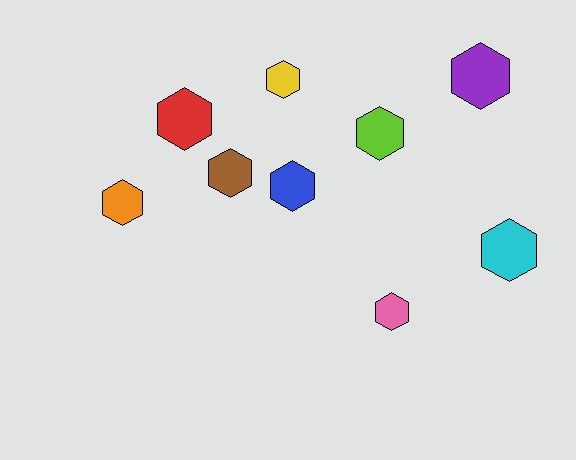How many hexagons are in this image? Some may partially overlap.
There are 9 hexagons.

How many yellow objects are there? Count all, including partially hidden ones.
There is 1 yellow object.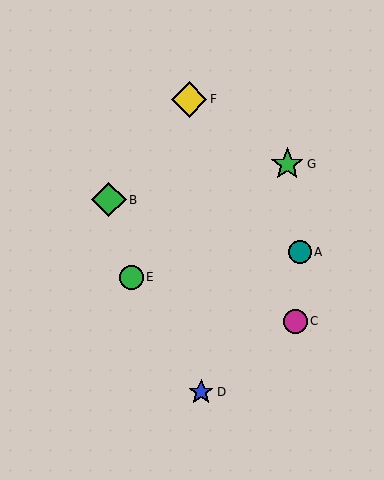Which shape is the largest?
The yellow diamond (labeled F) is the largest.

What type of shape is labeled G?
Shape G is a green star.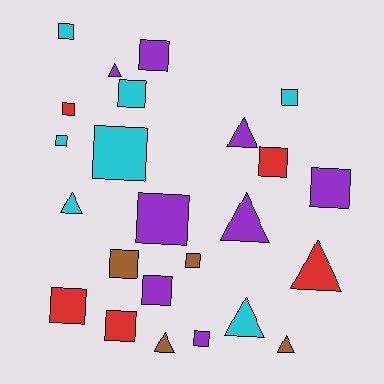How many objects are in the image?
There are 24 objects.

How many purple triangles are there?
There are 3 purple triangles.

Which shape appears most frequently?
Square, with 16 objects.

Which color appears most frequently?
Purple, with 8 objects.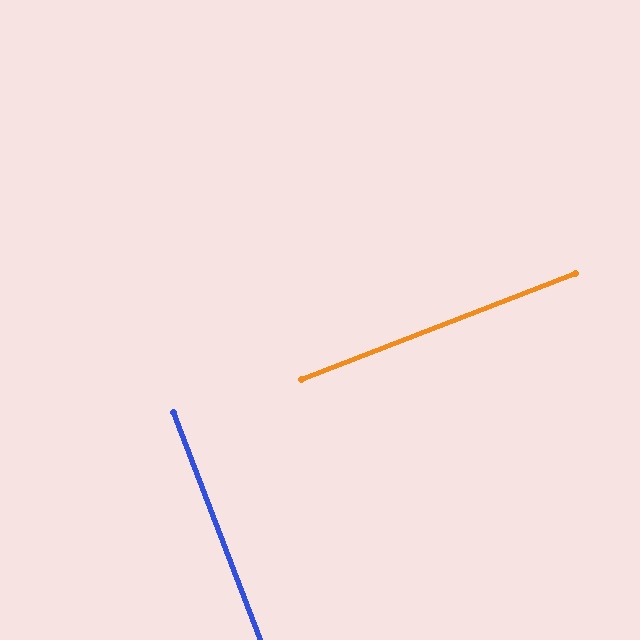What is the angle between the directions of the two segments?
Approximately 90 degrees.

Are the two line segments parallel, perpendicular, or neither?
Perpendicular — they meet at approximately 90°.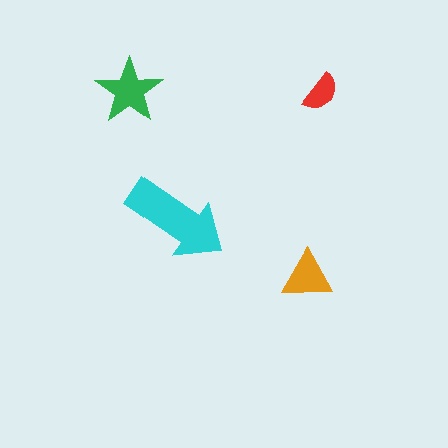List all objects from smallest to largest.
The red semicircle, the orange triangle, the green star, the cyan arrow.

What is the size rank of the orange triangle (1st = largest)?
3rd.